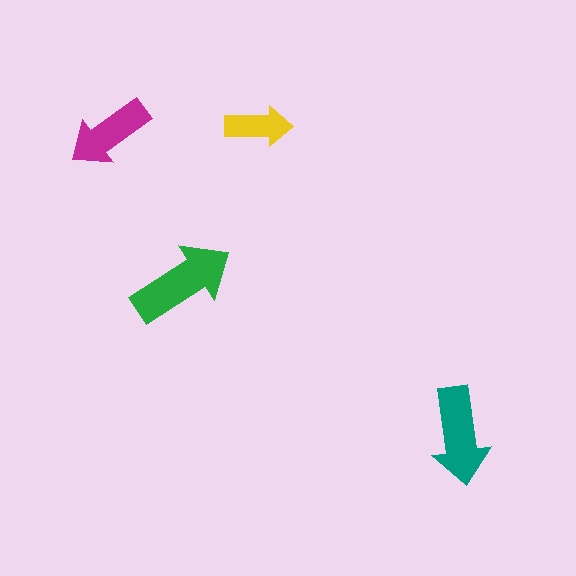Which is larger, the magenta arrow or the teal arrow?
The teal one.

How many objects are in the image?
There are 4 objects in the image.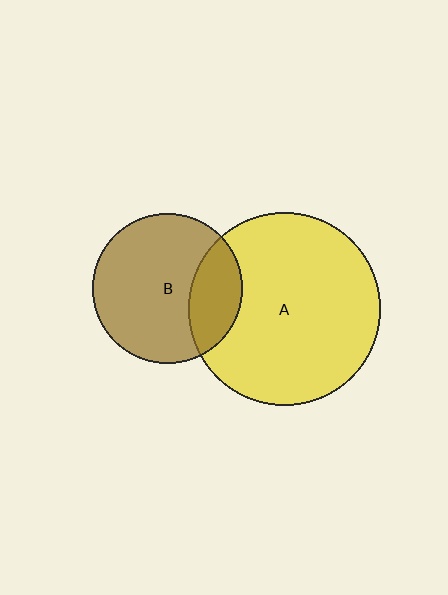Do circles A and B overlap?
Yes.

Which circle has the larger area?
Circle A (yellow).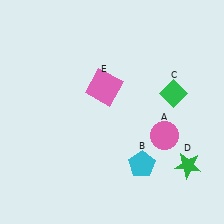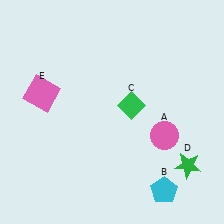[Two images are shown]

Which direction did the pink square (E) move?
The pink square (E) moved left.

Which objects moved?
The objects that moved are: the cyan pentagon (B), the green diamond (C), the pink square (E).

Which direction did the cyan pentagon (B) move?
The cyan pentagon (B) moved down.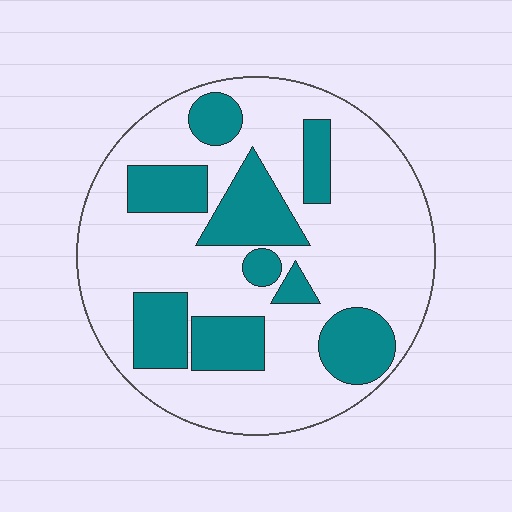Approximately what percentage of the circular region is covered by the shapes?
Approximately 30%.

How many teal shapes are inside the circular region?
9.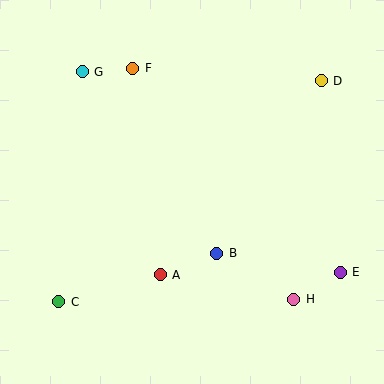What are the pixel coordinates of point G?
Point G is at (82, 72).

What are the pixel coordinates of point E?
Point E is at (340, 272).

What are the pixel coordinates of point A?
Point A is at (160, 275).